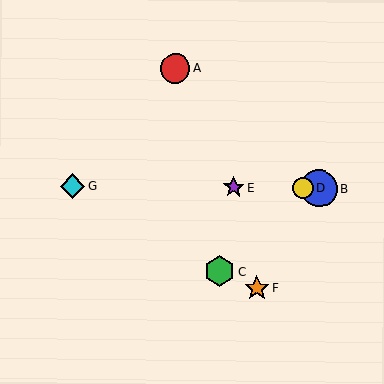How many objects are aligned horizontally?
4 objects (B, D, E, G) are aligned horizontally.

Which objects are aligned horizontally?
Objects B, D, E, G are aligned horizontally.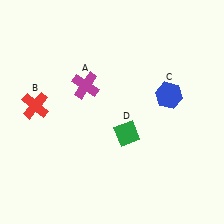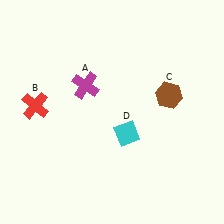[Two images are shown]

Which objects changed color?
C changed from blue to brown. D changed from green to cyan.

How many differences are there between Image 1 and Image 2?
There are 2 differences between the two images.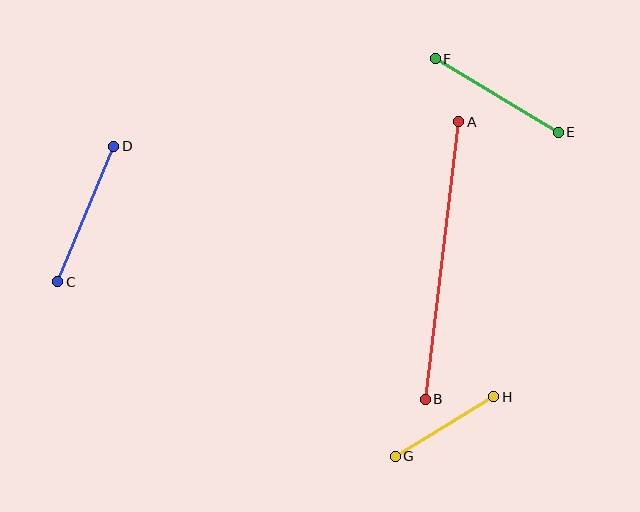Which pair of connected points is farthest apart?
Points A and B are farthest apart.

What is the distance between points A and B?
The distance is approximately 279 pixels.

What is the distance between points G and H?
The distance is approximately 115 pixels.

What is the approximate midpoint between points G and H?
The midpoint is at approximately (445, 426) pixels.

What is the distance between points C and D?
The distance is approximately 147 pixels.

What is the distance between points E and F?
The distance is approximately 143 pixels.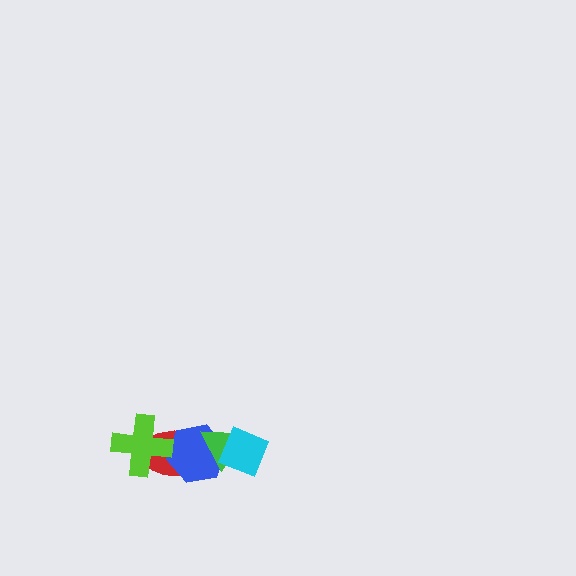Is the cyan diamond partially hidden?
No, no other shape covers it.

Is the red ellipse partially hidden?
Yes, it is partially covered by another shape.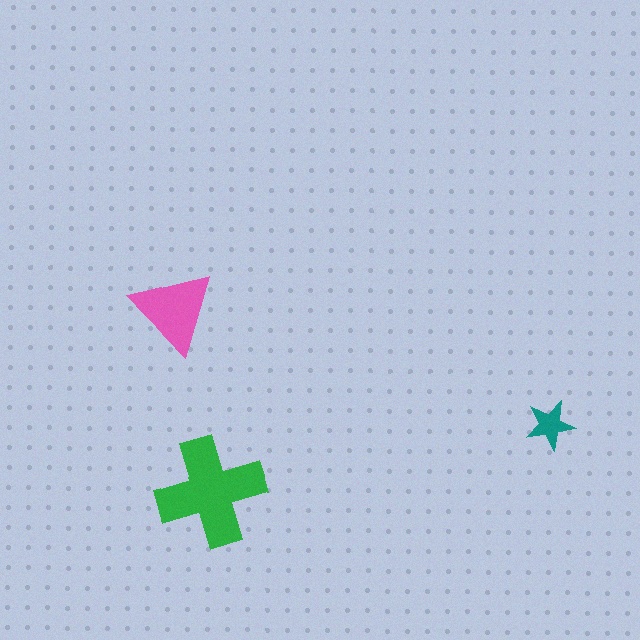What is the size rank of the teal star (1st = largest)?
3rd.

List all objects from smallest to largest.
The teal star, the pink triangle, the green cross.